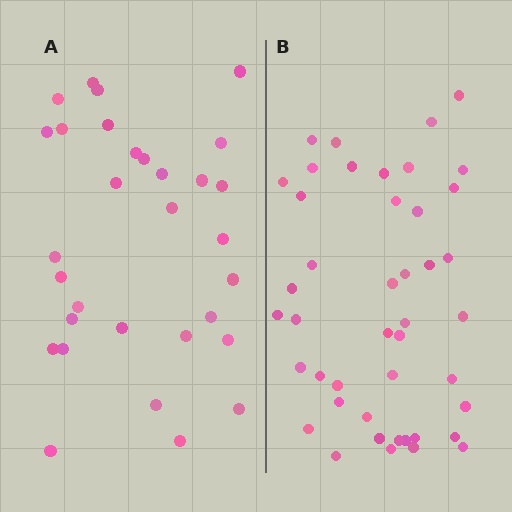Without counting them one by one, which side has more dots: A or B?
Region B (the right region) has more dots.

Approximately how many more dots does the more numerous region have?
Region B has approximately 15 more dots than region A.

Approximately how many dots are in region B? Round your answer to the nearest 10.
About 40 dots. (The exact count is 44, which rounds to 40.)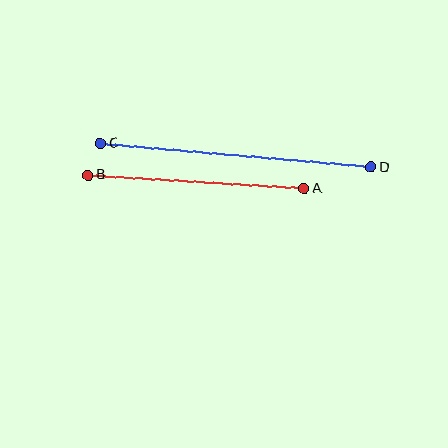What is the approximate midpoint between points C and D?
The midpoint is at approximately (236, 155) pixels.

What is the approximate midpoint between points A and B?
The midpoint is at approximately (196, 182) pixels.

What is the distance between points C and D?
The distance is approximately 272 pixels.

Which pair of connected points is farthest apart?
Points C and D are farthest apart.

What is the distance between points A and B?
The distance is approximately 216 pixels.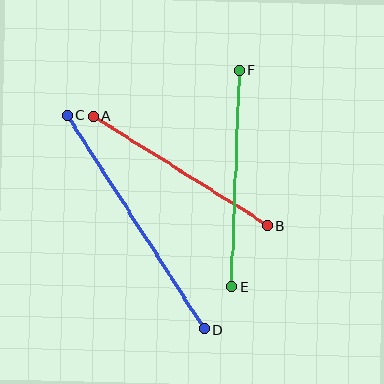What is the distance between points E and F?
The distance is approximately 216 pixels.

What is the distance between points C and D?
The distance is approximately 254 pixels.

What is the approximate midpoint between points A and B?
The midpoint is at approximately (180, 171) pixels.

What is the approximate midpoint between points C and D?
The midpoint is at approximately (136, 222) pixels.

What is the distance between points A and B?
The distance is approximately 206 pixels.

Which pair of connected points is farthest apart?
Points C and D are farthest apart.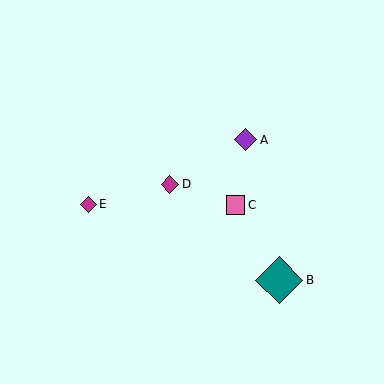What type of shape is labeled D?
Shape D is a magenta diamond.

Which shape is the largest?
The teal diamond (labeled B) is the largest.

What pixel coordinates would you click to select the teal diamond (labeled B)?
Click at (279, 280) to select the teal diamond B.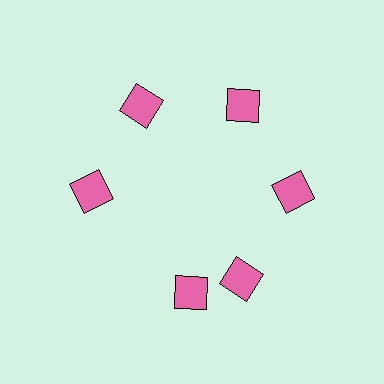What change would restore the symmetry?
The symmetry would be restored by rotating it back into even spacing with its neighbors so that all 6 diamonds sit at equal angles and equal distance from the center.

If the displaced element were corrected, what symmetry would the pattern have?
It would have 6-fold rotational symmetry — the pattern would map onto itself every 60 degrees.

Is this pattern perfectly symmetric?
No. The 6 pink diamonds are arranged in a ring, but one element near the 7 o'clock position is rotated out of alignment along the ring, breaking the 6-fold rotational symmetry.